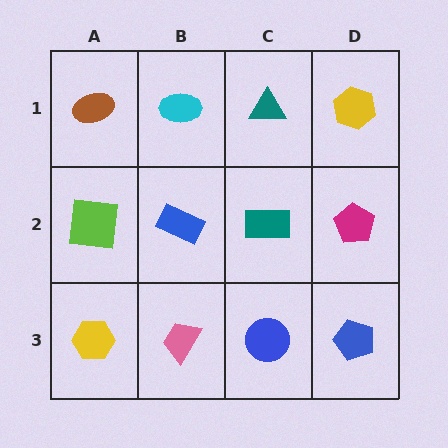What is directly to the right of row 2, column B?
A teal rectangle.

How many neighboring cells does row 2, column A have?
3.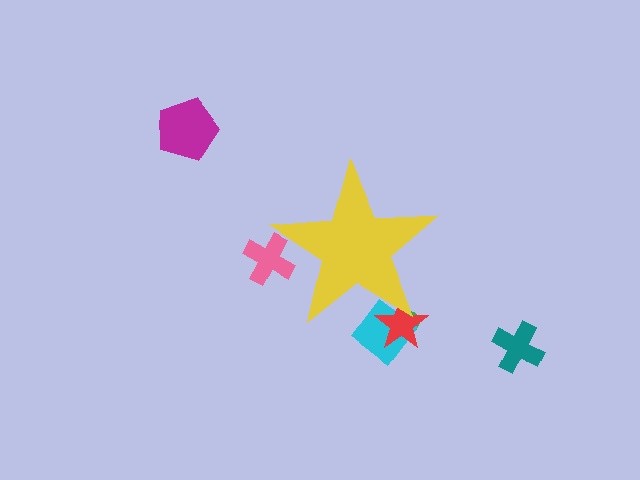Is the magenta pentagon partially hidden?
No, the magenta pentagon is fully visible.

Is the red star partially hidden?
Yes, the red star is partially hidden behind the yellow star.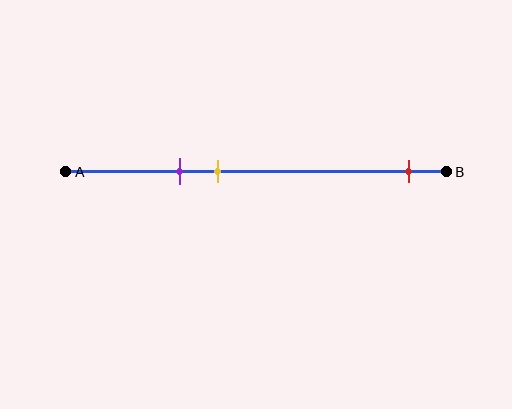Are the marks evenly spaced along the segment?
No, the marks are not evenly spaced.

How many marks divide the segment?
There are 3 marks dividing the segment.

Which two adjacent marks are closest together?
The purple and yellow marks are the closest adjacent pair.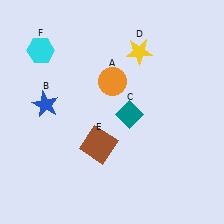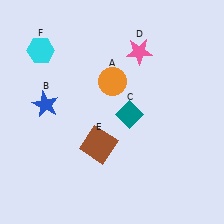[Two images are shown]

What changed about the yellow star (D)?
In Image 1, D is yellow. In Image 2, it changed to pink.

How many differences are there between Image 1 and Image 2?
There is 1 difference between the two images.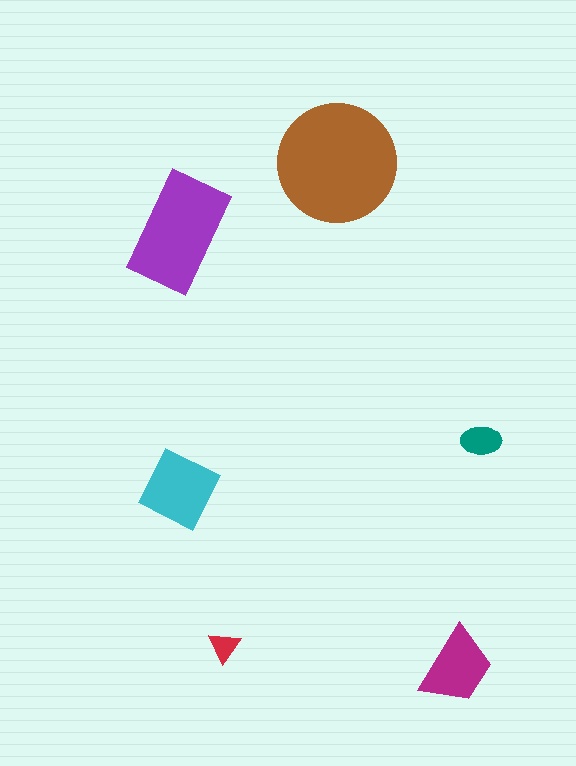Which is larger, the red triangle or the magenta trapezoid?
The magenta trapezoid.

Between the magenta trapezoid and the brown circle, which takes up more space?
The brown circle.